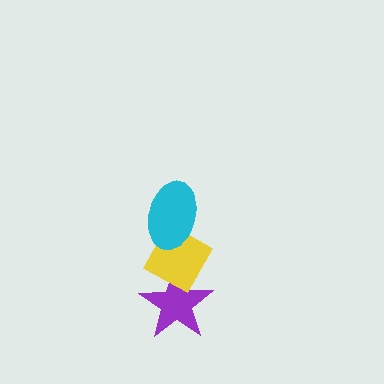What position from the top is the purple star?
The purple star is 3rd from the top.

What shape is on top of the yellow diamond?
The cyan ellipse is on top of the yellow diamond.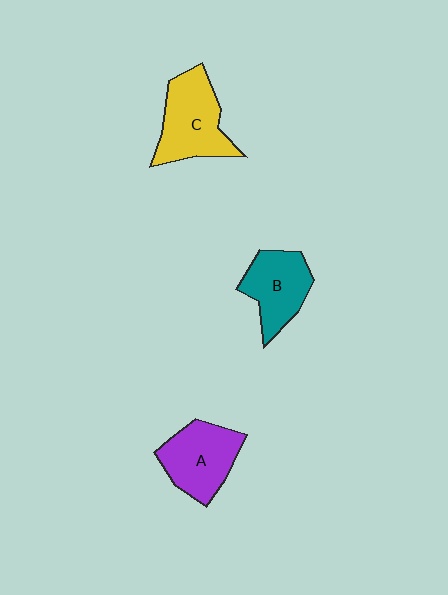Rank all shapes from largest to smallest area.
From largest to smallest: C (yellow), A (purple), B (teal).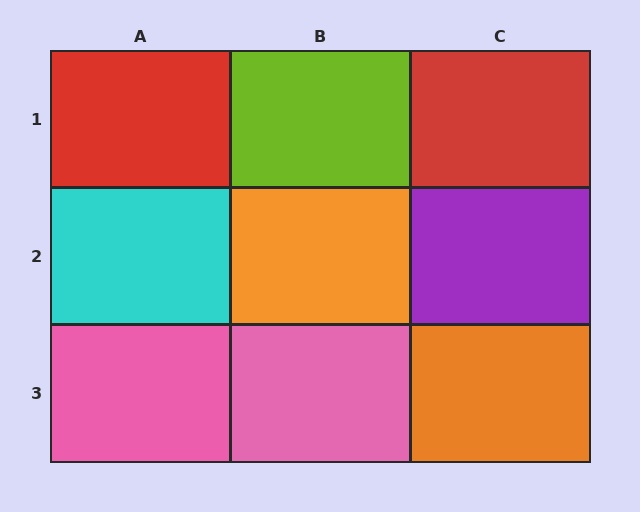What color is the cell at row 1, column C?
Red.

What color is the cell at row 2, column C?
Purple.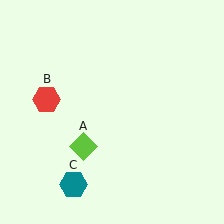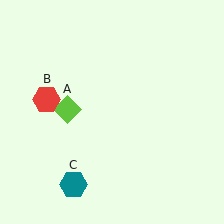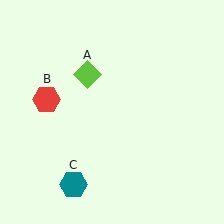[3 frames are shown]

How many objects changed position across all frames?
1 object changed position: lime diamond (object A).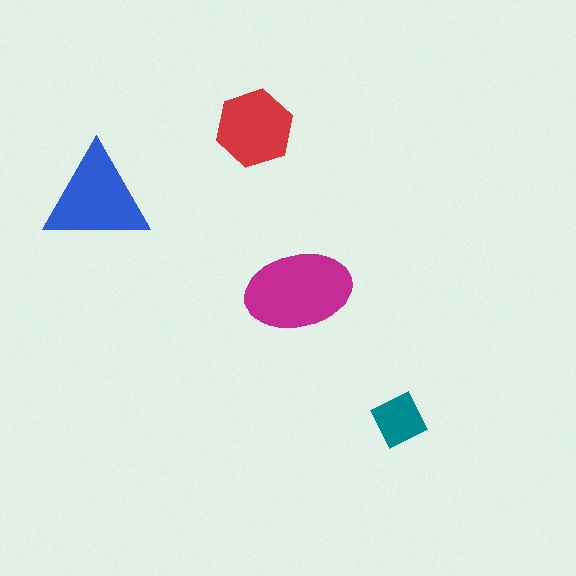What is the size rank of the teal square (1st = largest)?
4th.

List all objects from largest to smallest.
The magenta ellipse, the blue triangle, the red hexagon, the teal square.